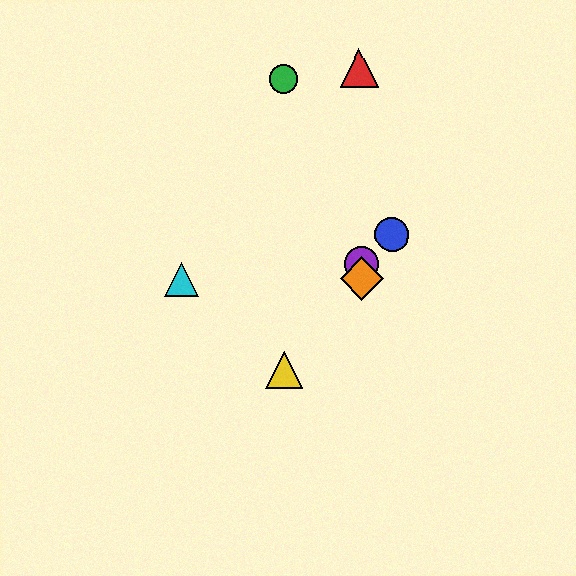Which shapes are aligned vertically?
The red triangle, the purple circle, the orange diamond are aligned vertically.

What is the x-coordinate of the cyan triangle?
The cyan triangle is at x≈182.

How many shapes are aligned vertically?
3 shapes (the red triangle, the purple circle, the orange diamond) are aligned vertically.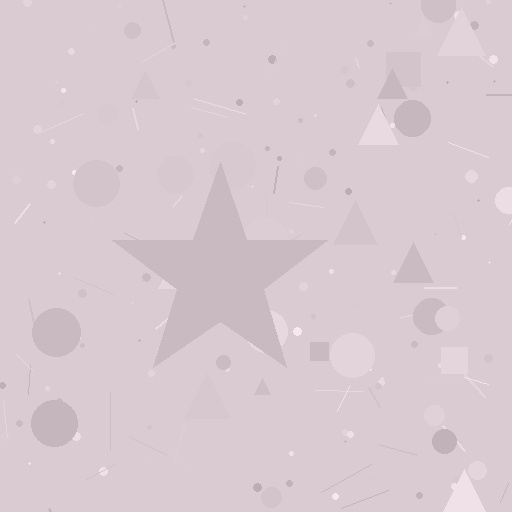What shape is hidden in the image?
A star is hidden in the image.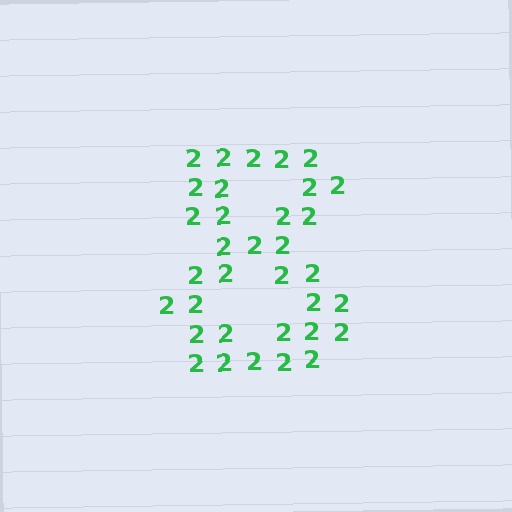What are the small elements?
The small elements are digit 2's.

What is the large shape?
The large shape is the digit 8.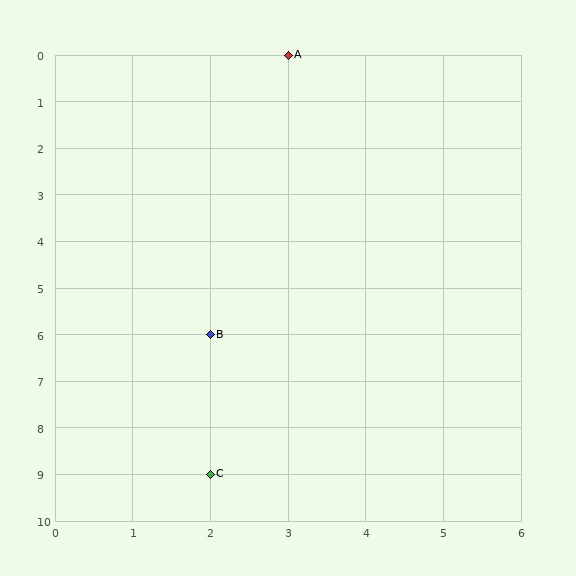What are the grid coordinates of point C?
Point C is at grid coordinates (2, 9).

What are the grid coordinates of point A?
Point A is at grid coordinates (3, 0).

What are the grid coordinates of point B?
Point B is at grid coordinates (2, 6).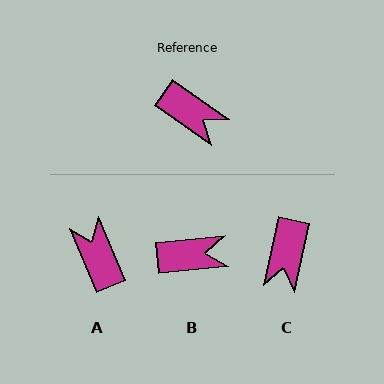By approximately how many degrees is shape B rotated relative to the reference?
Approximately 41 degrees counter-clockwise.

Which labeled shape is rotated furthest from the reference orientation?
A, about 148 degrees away.